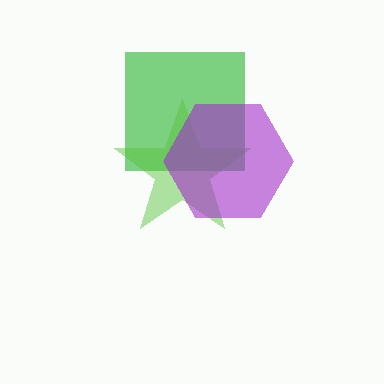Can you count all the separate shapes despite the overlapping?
Yes, there are 3 separate shapes.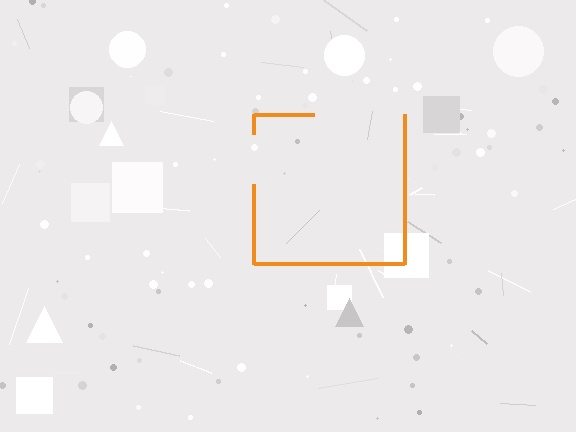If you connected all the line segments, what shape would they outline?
They would outline a square.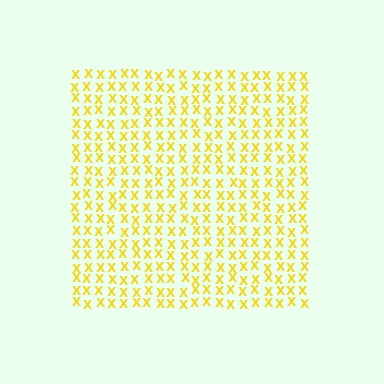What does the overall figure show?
The overall figure shows a square.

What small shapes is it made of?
It is made of small letter X's.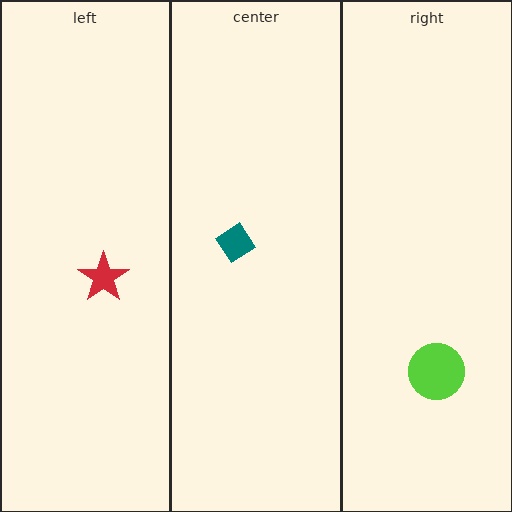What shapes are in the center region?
The teal diamond.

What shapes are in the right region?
The lime circle.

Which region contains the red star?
The left region.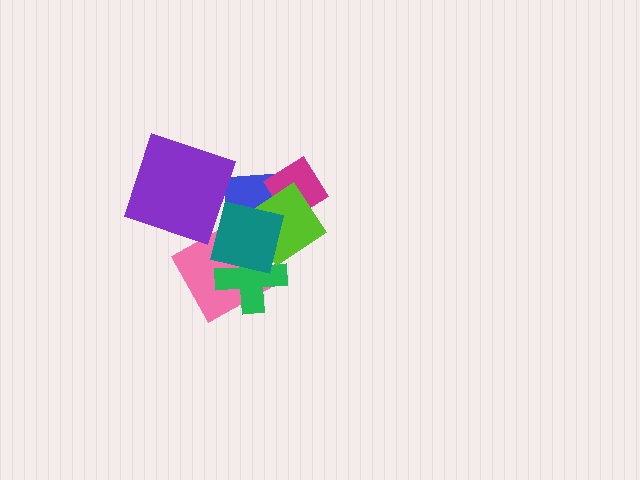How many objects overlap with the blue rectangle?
3 objects overlap with the blue rectangle.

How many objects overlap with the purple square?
0 objects overlap with the purple square.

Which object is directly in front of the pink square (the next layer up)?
The green cross is directly in front of the pink square.